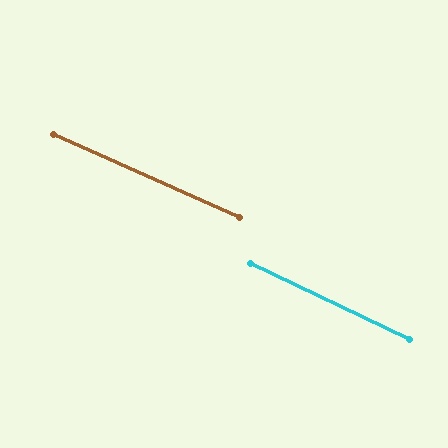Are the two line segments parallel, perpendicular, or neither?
Parallel — their directions differ by only 1.7°.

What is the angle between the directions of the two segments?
Approximately 2 degrees.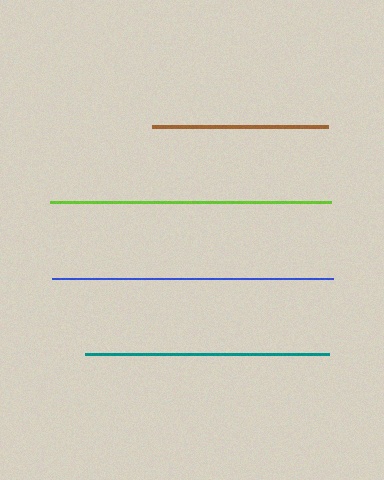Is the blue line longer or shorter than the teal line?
The blue line is longer than the teal line.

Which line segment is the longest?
The blue line is the longest at approximately 281 pixels.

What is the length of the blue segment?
The blue segment is approximately 281 pixels long.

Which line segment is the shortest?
The brown line is the shortest at approximately 176 pixels.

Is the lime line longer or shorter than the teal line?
The lime line is longer than the teal line.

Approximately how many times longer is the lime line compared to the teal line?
The lime line is approximately 1.2 times the length of the teal line.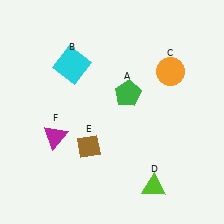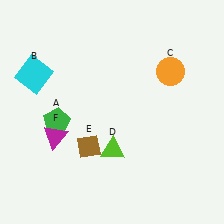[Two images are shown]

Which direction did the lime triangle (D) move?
The lime triangle (D) moved left.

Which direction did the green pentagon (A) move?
The green pentagon (A) moved left.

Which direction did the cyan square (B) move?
The cyan square (B) moved left.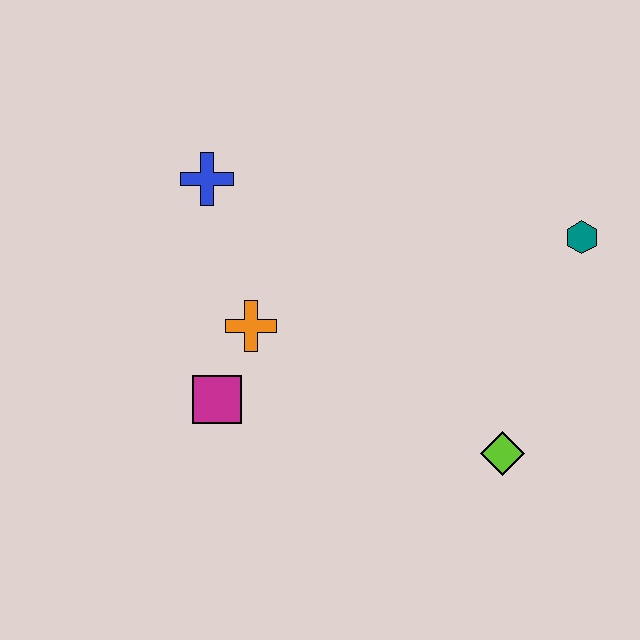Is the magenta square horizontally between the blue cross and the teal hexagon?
Yes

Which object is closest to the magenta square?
The orange cross is closest to the magenta square.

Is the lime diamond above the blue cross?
No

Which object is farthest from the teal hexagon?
The magenta square is farthest from the teal hexagon.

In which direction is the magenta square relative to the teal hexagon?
The magenta square is to the left of the teal hexagon.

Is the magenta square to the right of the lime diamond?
No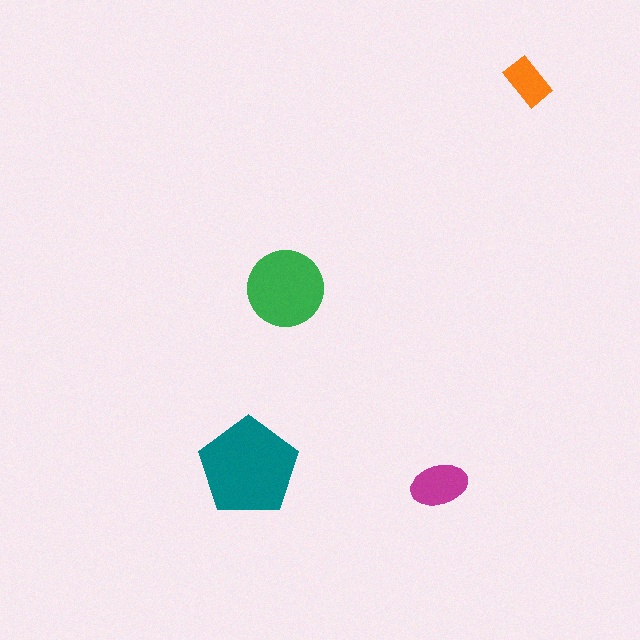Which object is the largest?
The teal pentagon.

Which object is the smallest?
The orange rectangle.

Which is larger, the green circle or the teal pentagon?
The teal pentagon.